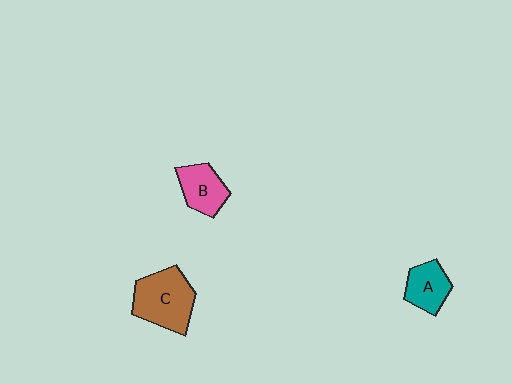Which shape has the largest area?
Shape C (brown).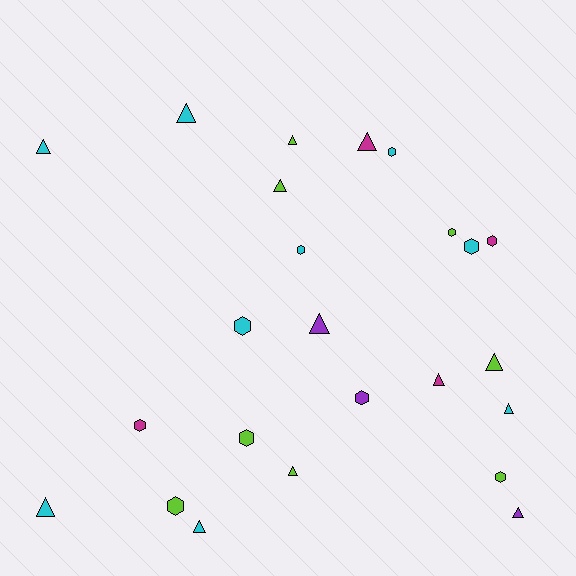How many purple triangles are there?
There are 2 purple triangles.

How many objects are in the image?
There are 24 objects.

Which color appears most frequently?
Cyan, with 9 objects.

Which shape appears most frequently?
Triangle, with 13 objects.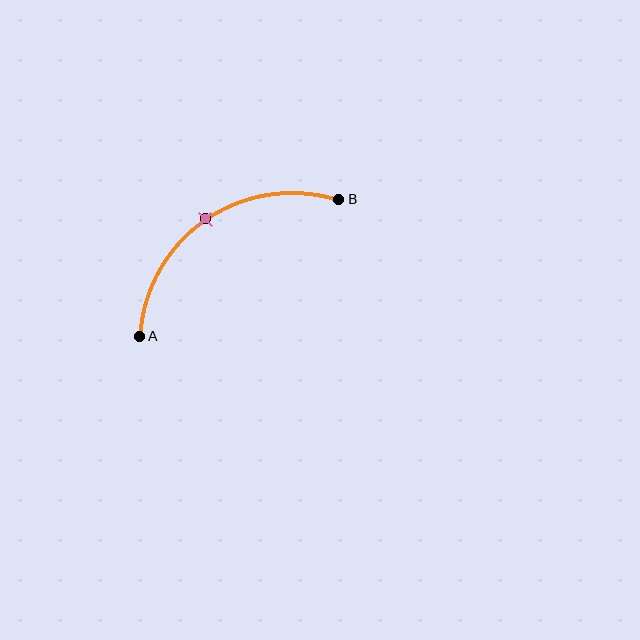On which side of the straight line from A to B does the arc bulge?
The arc bulges above and to the left of the straight line connecting A and B.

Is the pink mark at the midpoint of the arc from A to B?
Yes. The pink mark lies on the arc at equal arc-length from both A and B — it is the arc midpoint.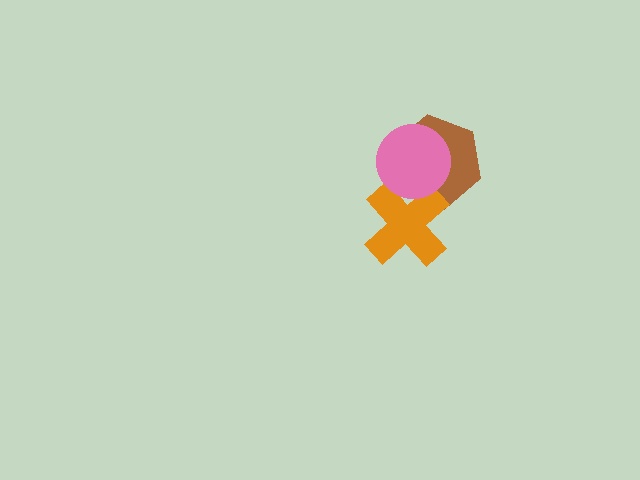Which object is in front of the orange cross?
The pink circle is in front of the orange cross.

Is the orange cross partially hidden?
Yes, it is partially covered by another shape.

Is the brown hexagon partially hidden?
Yes, it is partially covered by another shape.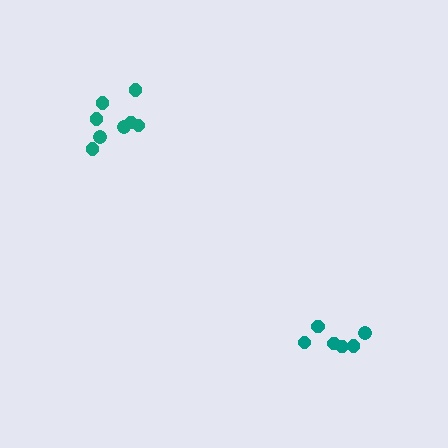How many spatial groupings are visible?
There are 2 spatial groupings.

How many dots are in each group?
Group 1: 8 dots, Group 2: 6 dots (14 total).